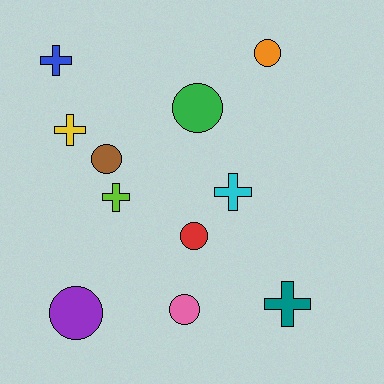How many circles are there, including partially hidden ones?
There are 6 circles.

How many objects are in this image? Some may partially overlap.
There are 11 objects.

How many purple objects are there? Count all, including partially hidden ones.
There is 1 purple object.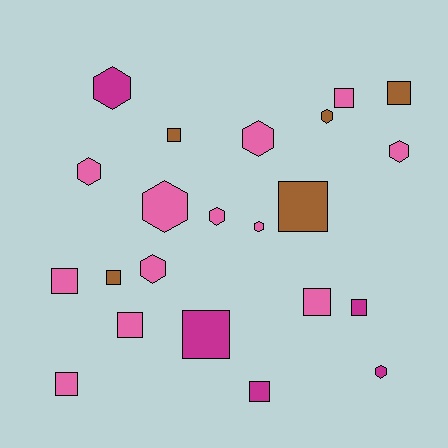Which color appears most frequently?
Pink, with 12 objects.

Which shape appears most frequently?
Square, with 12 objects.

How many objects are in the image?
There are 22 objects.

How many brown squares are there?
There are 4 brown squares.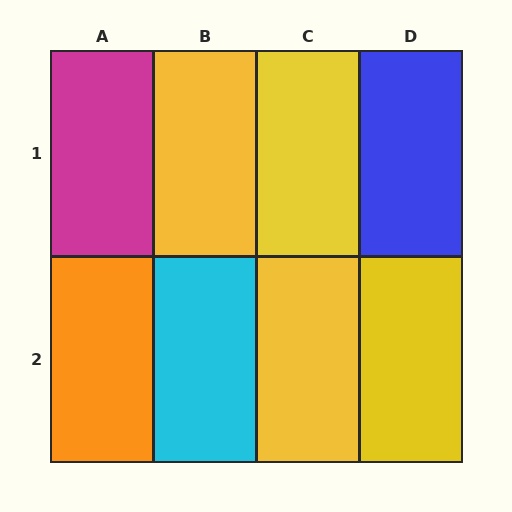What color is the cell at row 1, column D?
Blue.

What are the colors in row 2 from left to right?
Orange, cyan, yellow, yellow.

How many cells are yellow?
4 cells are yellow.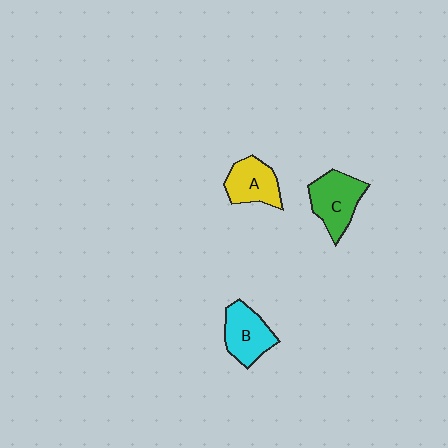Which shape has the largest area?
Shape C (green).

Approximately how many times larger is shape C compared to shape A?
Approximately 1.2 times.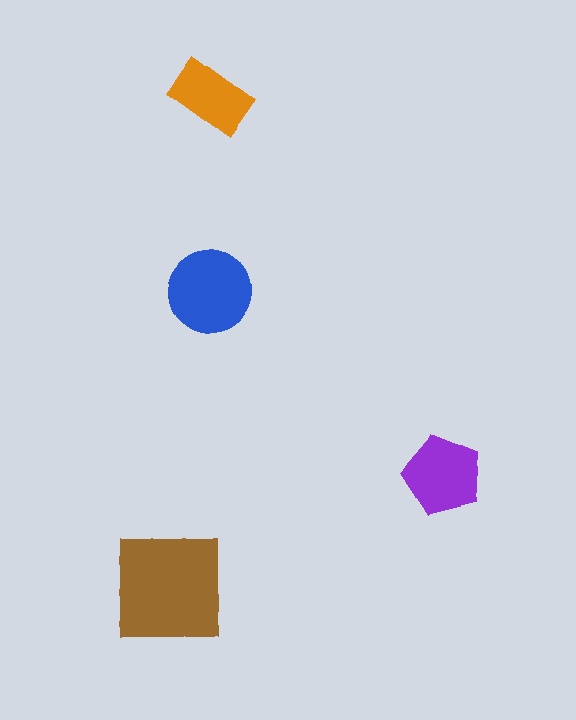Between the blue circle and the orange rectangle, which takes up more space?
The blue circle.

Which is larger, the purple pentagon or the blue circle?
The blue circle.